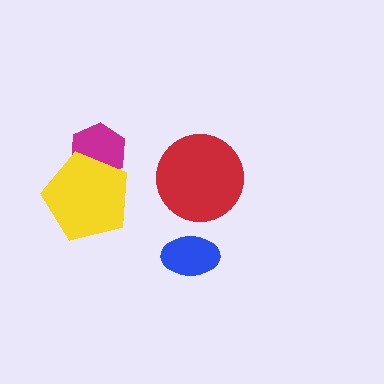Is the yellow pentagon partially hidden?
No, no other shape covers it.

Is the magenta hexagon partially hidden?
Yes, it is partially covered by another shape.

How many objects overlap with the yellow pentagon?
1 object overlaps with the yellow pentagon.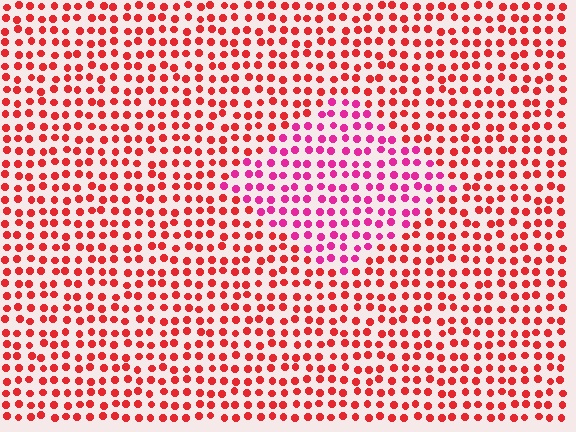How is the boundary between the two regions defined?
The boundary is defined purely by a slight shift in hue (about 36 degrees). Spacing, size, and orientation are identical on both sides.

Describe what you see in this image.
The image is filled with small red elements in a uniform arrangement. A diamond-shaped region is visible where the elements are tinted to a slightly different hue, forming a subtle color boundary.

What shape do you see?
I see a diamond.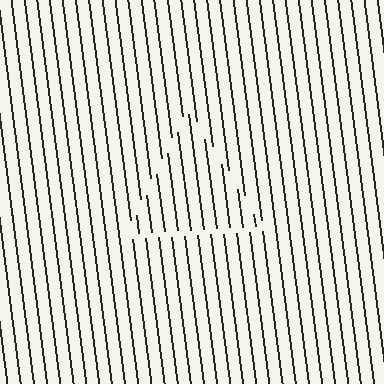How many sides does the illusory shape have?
3 sides — the line-ends trace a triangle.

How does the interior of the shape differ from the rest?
The interior of the shape contains the same grating, shifted by half a period — the contour is defined by the phase discontinuity where line-ends from the inner and outer gratings abut.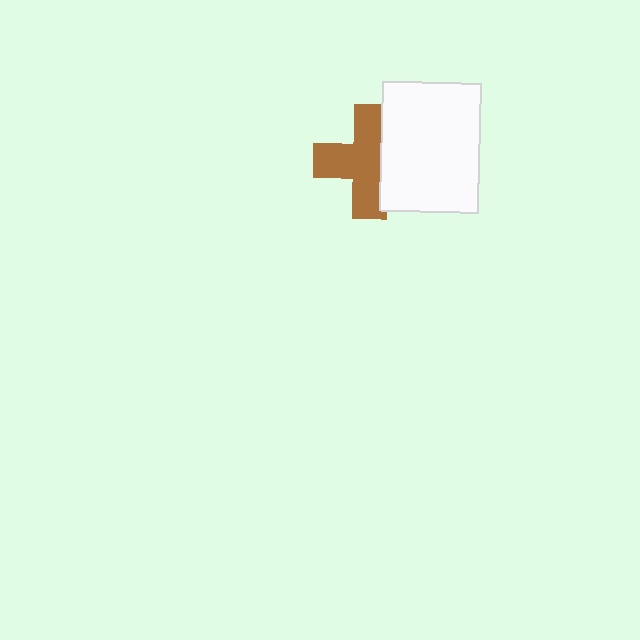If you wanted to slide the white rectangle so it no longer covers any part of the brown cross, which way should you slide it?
Slide it right — that is the most direct way to separate the two shapes.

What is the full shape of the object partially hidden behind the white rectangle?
The partially hidden object is a brown cross.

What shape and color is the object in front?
The object in front is a white rectangle.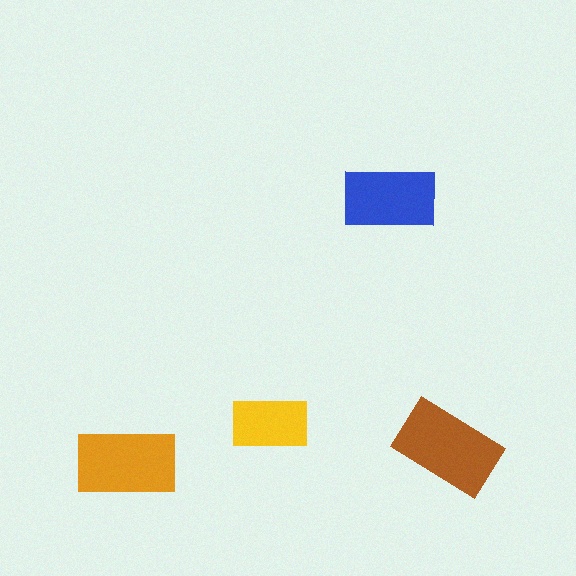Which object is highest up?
The blue rectangle is topmost.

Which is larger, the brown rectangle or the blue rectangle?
The brown one.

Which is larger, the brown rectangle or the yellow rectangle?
The brown one.